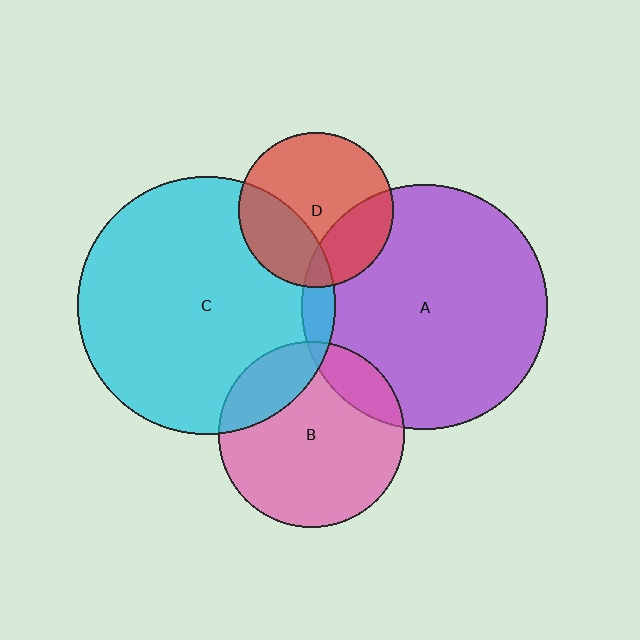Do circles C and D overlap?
Yes.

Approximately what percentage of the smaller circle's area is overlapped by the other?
Approximately 30%.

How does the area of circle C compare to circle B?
Approximately 1.9 times.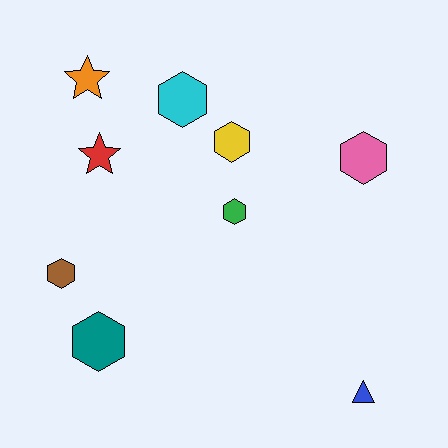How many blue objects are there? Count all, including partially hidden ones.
There is 1 blue object.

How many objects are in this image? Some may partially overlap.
There are 9 objects.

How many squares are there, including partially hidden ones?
There are no squares.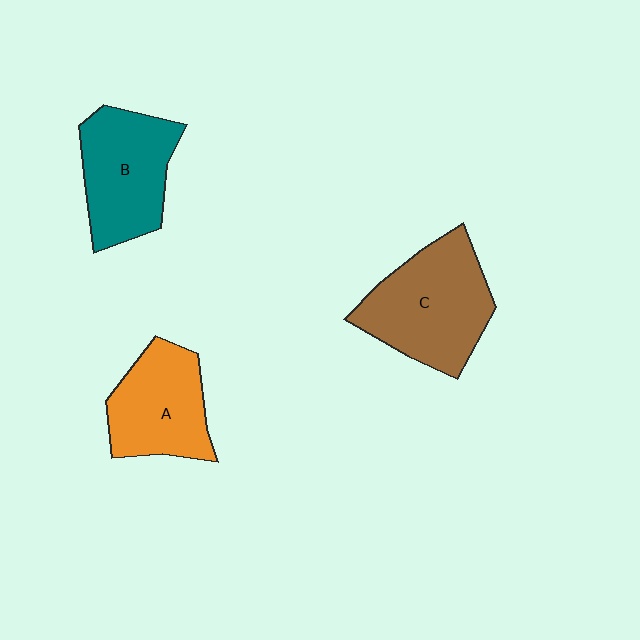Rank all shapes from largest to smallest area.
From largest to smallest: C (brown), B (teal), A (orange).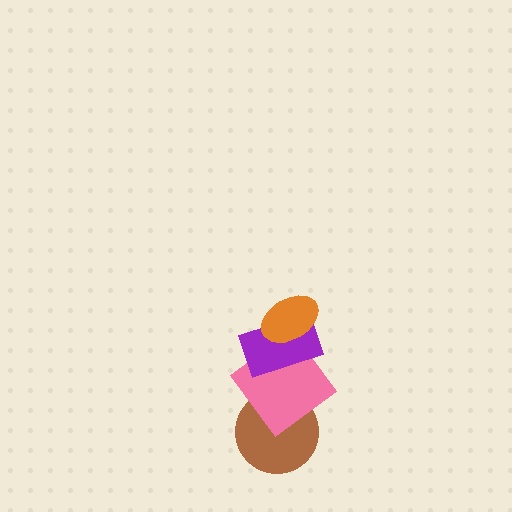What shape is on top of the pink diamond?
The purple rectangle is on top of the pink diamond.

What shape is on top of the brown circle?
The pink diamond is on top of the brown circle.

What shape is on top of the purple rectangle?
The orange ellipse is on top of the purple rectangle.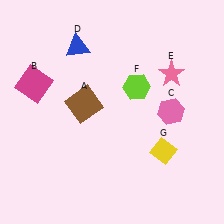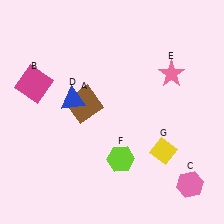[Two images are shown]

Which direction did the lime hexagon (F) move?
The lime hexagon (F) moved down.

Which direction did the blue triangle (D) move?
The blue triangle (D) moved down.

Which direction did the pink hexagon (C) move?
The pink hexagon (C) moved down.